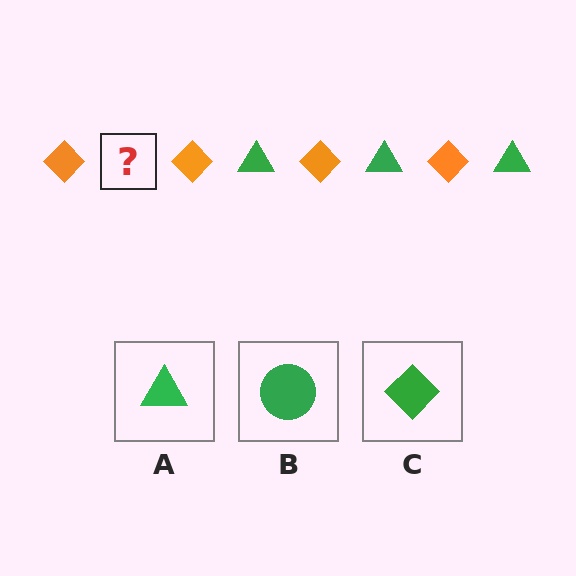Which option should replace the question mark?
Option A.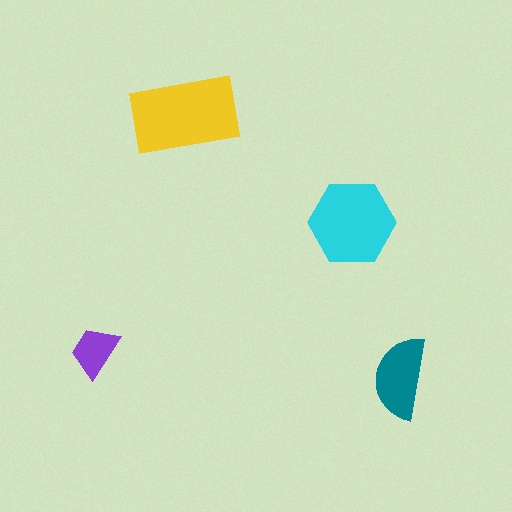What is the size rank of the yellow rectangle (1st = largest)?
1st.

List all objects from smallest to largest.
The purple trapezoid, the teal semicircle, the cyan hexagon, the yellow rectangle.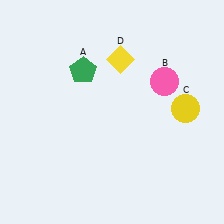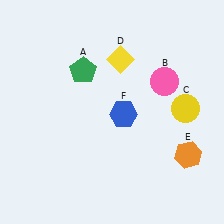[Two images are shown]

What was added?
An orange hexagon (E), a blue hexagon (F) were added in Image 2.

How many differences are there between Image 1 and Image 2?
There are 2 differences between the two images.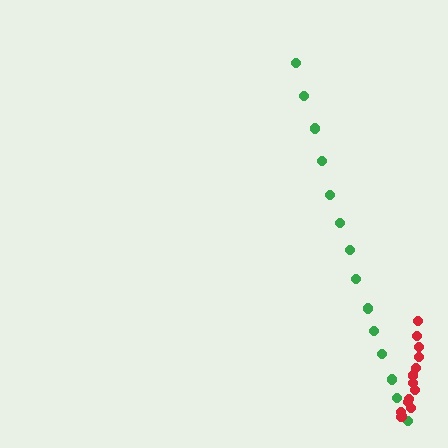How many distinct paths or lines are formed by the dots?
There are 2 distinct paths.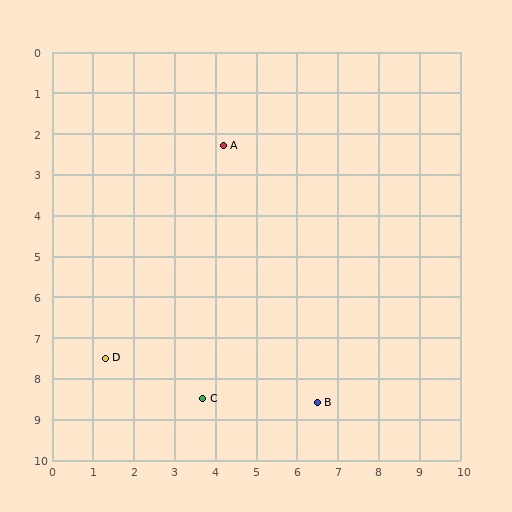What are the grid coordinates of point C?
Point C is at approximately (3.7, 8.5).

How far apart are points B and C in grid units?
Points B and C are about 2.8 grid units apart.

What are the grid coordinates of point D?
Point D is at approximately (1.3, 7.5).